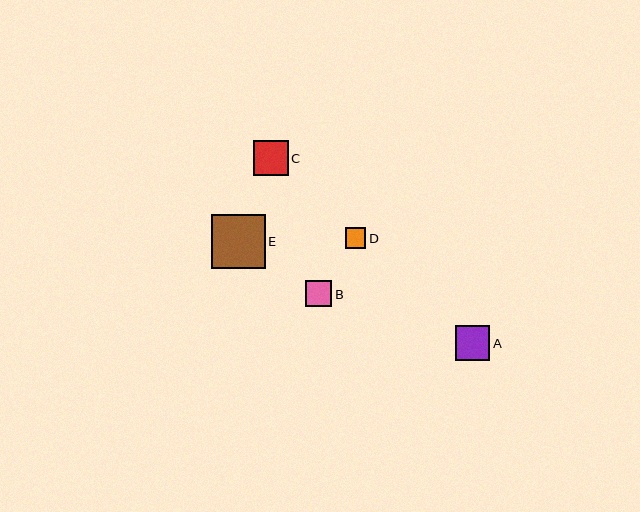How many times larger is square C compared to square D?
Square C is approximately 1.7 times the size of square D.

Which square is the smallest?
Square D is the smallest with a size of approximately 20 pixels.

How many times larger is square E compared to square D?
Square E is approximately 2.6 times the size of square D.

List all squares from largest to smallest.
From largest to smallest: E, C, A, B, D.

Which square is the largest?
Square E is the largest with a size of approximately 54 pixels.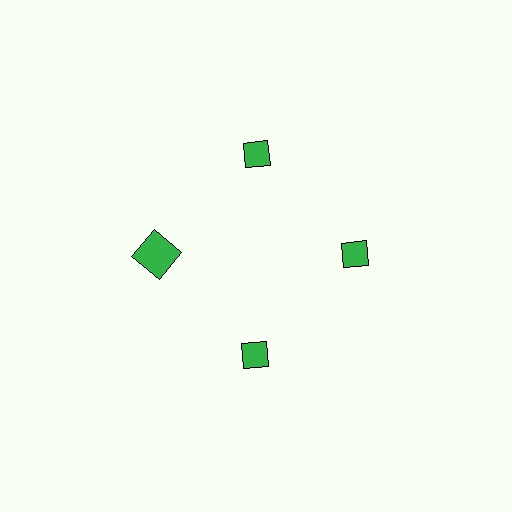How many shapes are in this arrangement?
There are 4 shapes arranged in a ring pattern.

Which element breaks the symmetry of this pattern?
The green square at roughly the 9 o'clock position breaks the symmetry. All other shapes are green diamonds.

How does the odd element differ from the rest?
It has a different shape: square instead of diamond.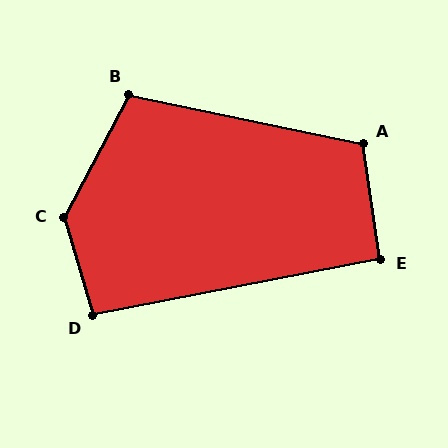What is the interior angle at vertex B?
Approximately 106 degrees (obtuse).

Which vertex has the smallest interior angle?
E, at approximately 92 degrees.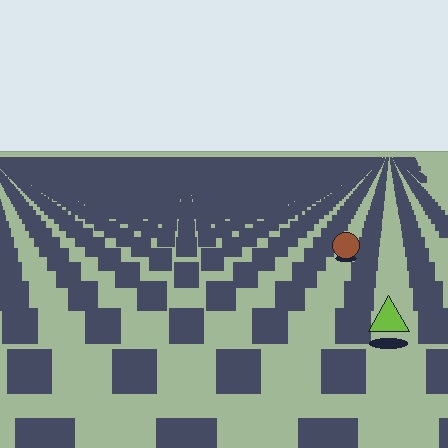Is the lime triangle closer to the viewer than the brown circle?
Yes. The lime triangle is closer — you can tell from the texture gradient: the ground texture is coarser near it.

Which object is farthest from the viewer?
The brown circle is farthest from the viewer. It appears smaller and the ground texture around it is denser.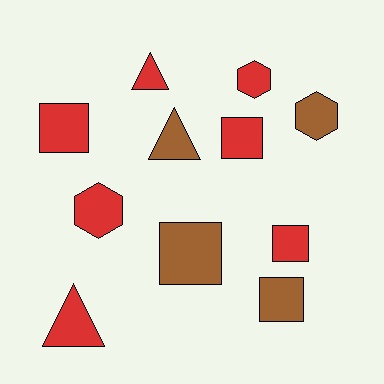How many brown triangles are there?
There is 1 brown triangle.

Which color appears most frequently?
Red, with 7 objects.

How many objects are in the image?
There are 11 objects.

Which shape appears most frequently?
Square, with 5 objects.